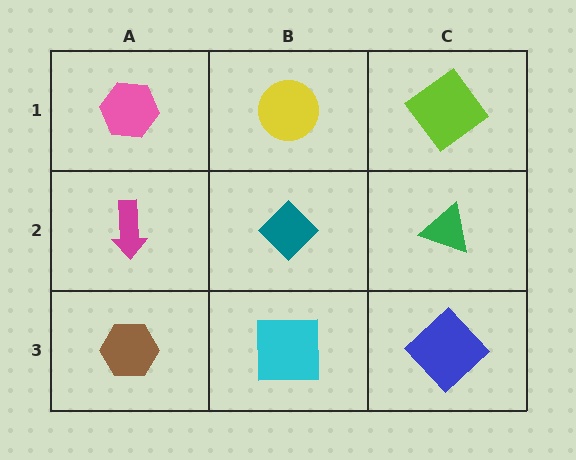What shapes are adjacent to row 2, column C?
A lime diamond (row 1, column C), a blue diamond (row 3, column C), a teal diamond (row 2, column B).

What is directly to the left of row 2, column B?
A magenta arrow.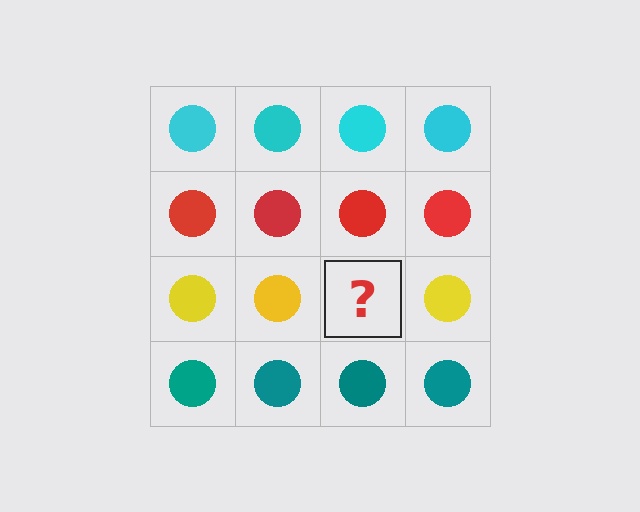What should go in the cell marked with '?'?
The missing cell should contain a yellow circle.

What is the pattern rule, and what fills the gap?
The rule is that each row has a consistent color. The gap should be filled with a yellow circle.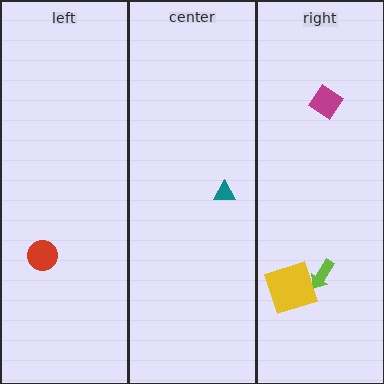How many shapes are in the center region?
1.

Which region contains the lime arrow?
The right region.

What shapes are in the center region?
The teal triangle.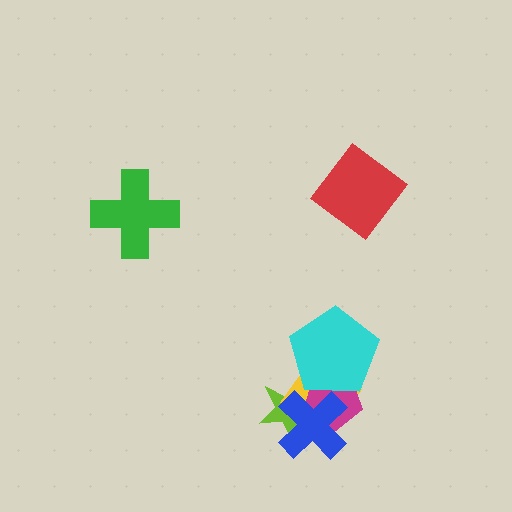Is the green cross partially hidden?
No, no other shape covers it.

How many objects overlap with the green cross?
0 objects overlap with the green cross.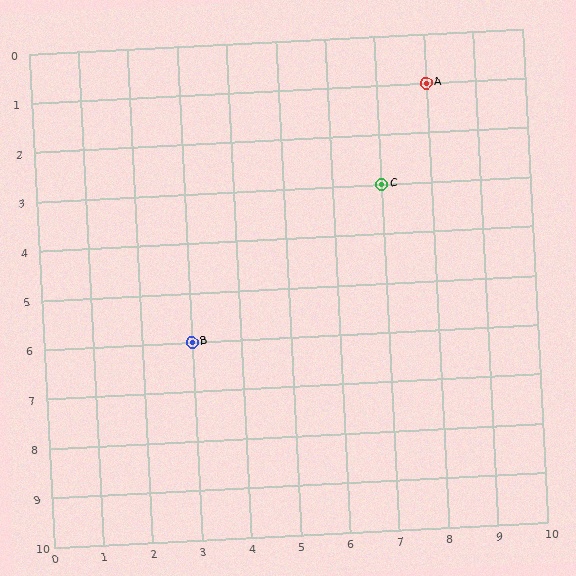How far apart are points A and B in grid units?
Points A and B are 5 columns and 5 rows apart (about 7.1 grid units diagonally).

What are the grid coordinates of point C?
Point C is at grid coordinates (7, 3).